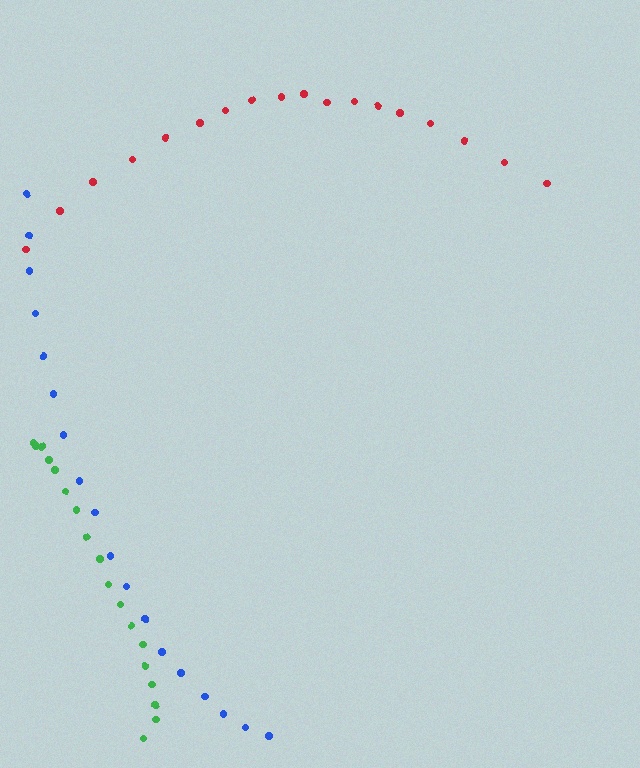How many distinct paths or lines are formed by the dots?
There are 3 distinct paths.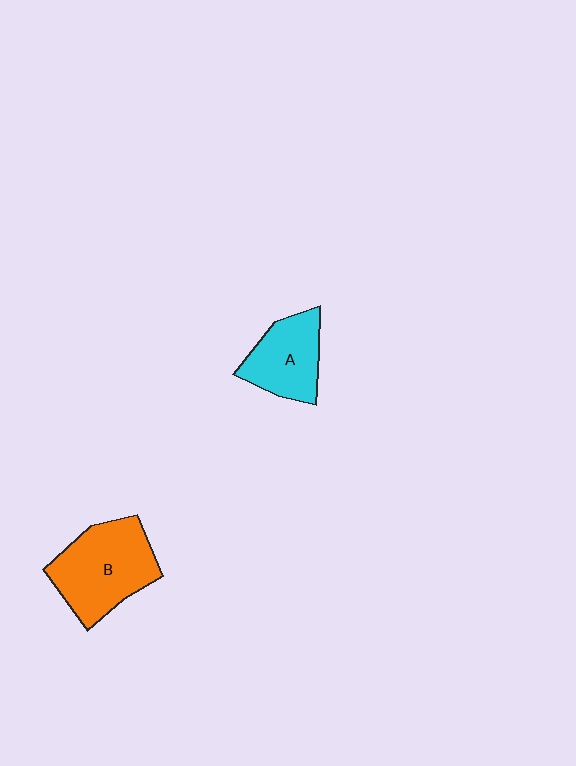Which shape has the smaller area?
Shape A (cyan).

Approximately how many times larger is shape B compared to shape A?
Approximately 1.5 times.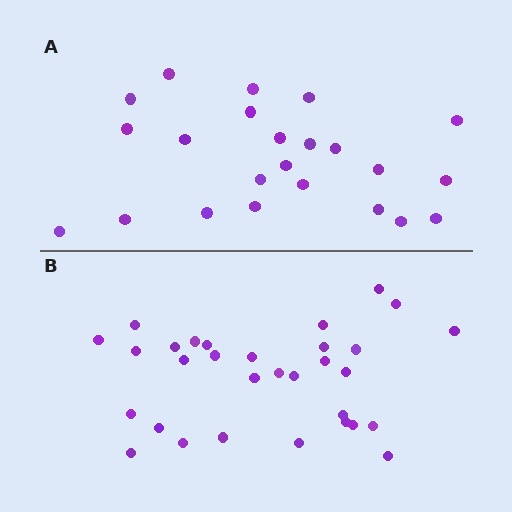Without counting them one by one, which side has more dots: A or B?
Region B (the bottom region) has more dots.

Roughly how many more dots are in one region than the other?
Region B has roughly 8 or so more dots than region A.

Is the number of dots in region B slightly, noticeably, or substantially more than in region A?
Region B has noticeably more, but not dramatically so. The ratio is roughly 1.3 to 1.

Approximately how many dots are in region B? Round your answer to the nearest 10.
About 30 dots. (The exact count is 31, which rounds to 30.)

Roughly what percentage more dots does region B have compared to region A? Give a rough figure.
About 35% more.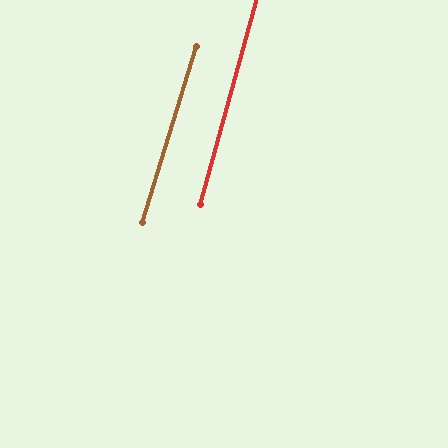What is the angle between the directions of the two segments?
Approximately 2 degrees.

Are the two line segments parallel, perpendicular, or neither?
Parallel — their directions differ by only 1.8°.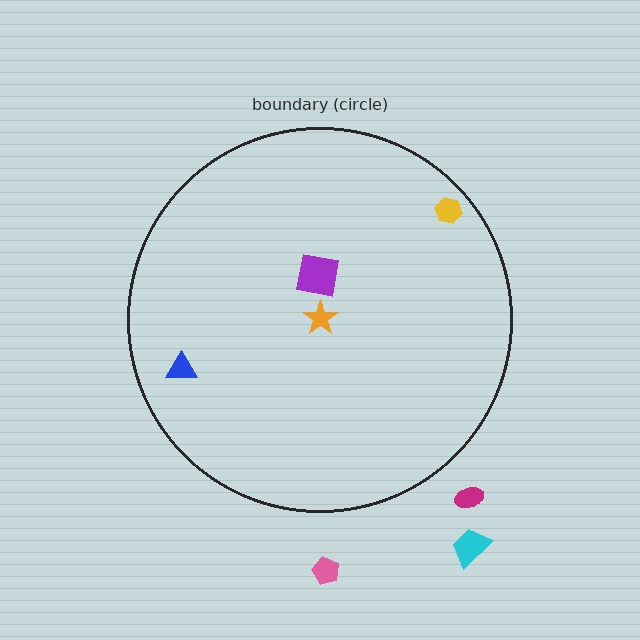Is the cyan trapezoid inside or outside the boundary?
Outside.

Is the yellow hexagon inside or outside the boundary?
Inside.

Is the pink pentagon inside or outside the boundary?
Outside.